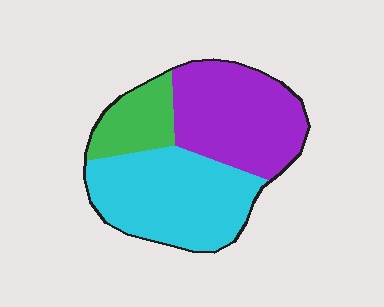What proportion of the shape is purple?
Purple takes up about two fifths (2/5) of the shape.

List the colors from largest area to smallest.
From largest to smallest: cyan, purple, green.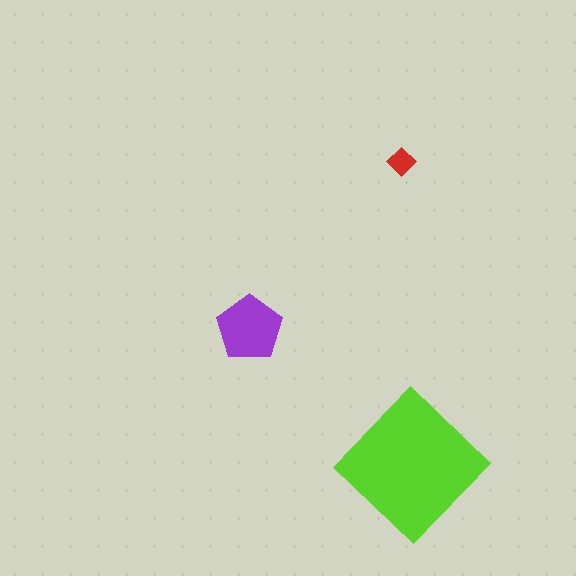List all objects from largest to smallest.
The lime diamond, the purple pentagon, the red diamond.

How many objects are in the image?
There are 3 objects in the image.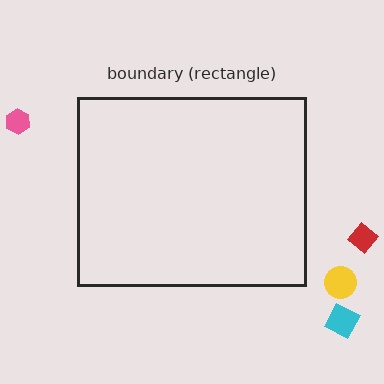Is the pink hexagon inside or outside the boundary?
Outside.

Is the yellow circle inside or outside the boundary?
Outside.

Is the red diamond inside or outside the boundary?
Outside.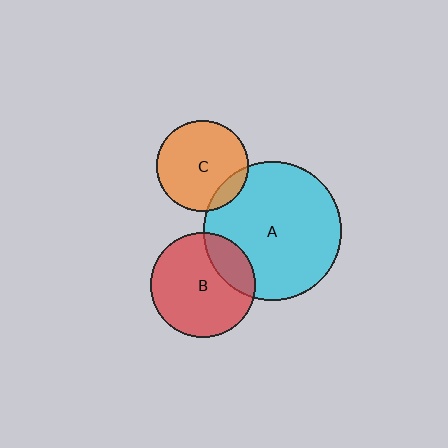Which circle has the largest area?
Circle A (cyan).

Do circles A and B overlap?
Yes.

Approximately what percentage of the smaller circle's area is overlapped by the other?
Approximately 20%.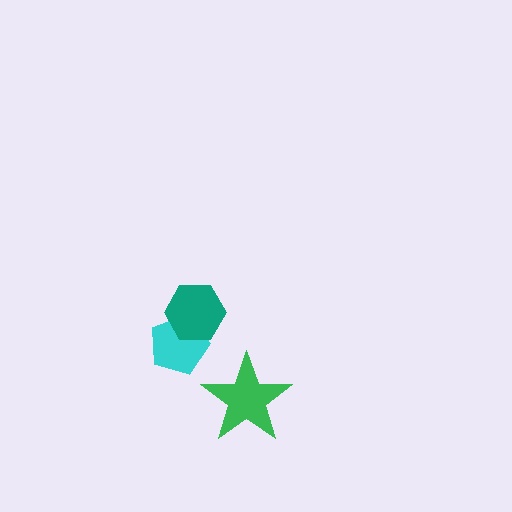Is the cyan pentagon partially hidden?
Yes, it is partially covered by another shape.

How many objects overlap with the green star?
0 objects overlap with the green star.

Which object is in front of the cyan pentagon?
The teal hexagon is in front of the cyan pentagon.